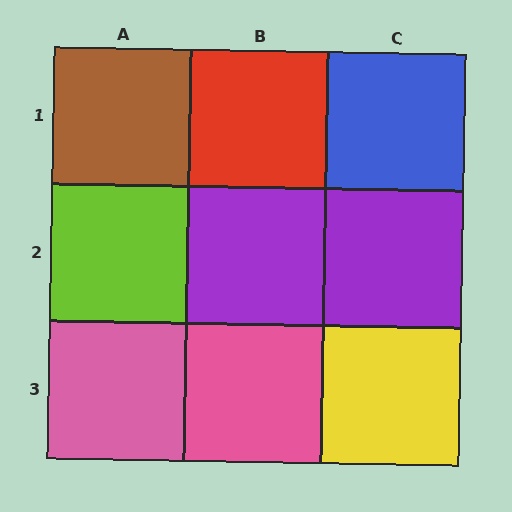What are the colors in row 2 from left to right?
Lime, purple, purple.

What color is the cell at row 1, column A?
Brown.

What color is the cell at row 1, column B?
Red.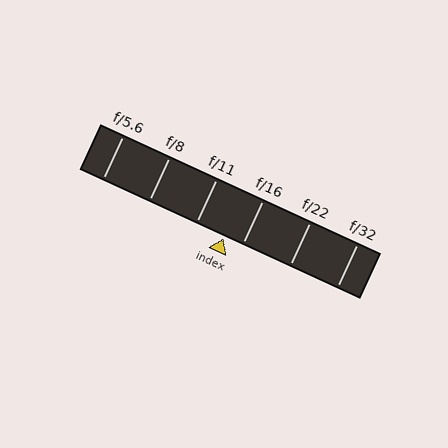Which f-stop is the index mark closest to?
The index mark is closest to f/16.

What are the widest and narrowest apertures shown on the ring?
The widest aperture shown is f/5.6 and the narrowest is f/32.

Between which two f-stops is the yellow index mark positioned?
The index mark is between f/11 and f/16.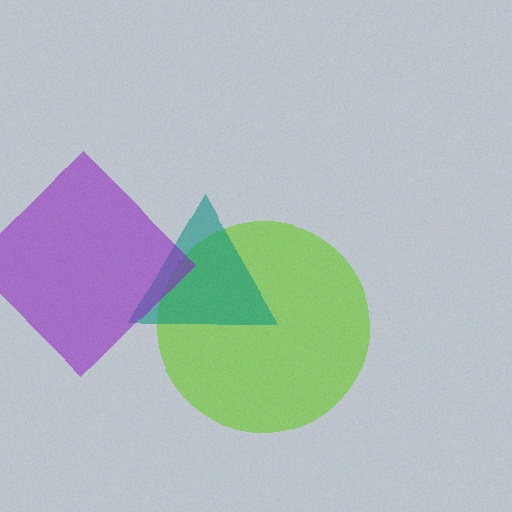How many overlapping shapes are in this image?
There are 3 overlapping shapes in the image.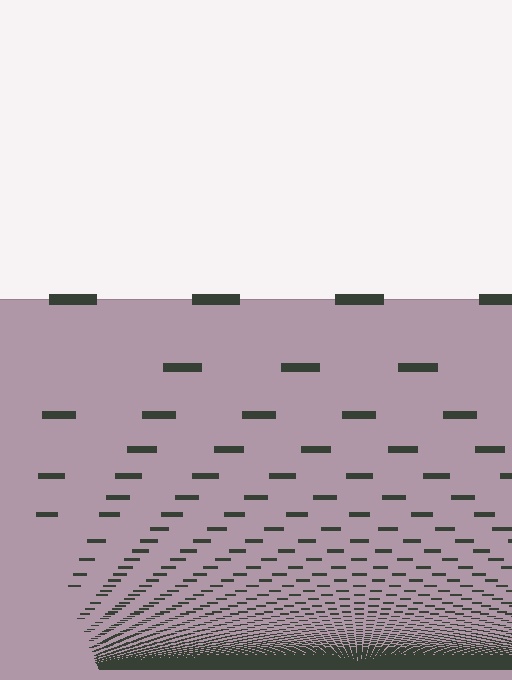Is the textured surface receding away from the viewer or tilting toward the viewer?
The surface appears to tilt toward the viewer. Texture elements get larger and sparser toward the top.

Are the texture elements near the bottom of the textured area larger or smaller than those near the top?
Smaller. The gradient is inverted — elements near the bottom are smaller and denser.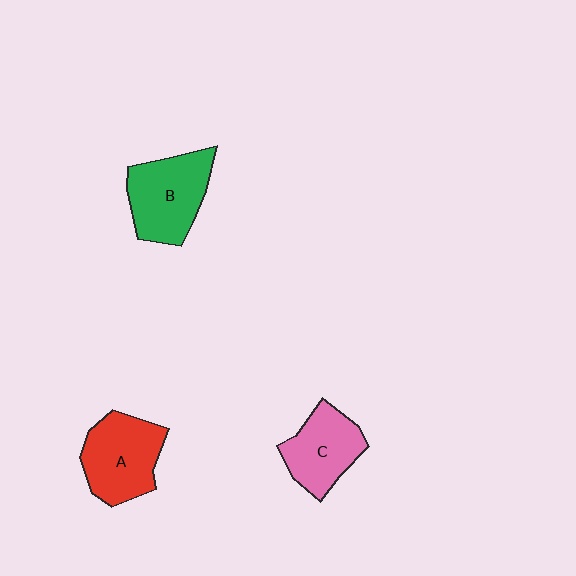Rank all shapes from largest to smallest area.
From largest to smallest: B (green), A (red), C (pink).